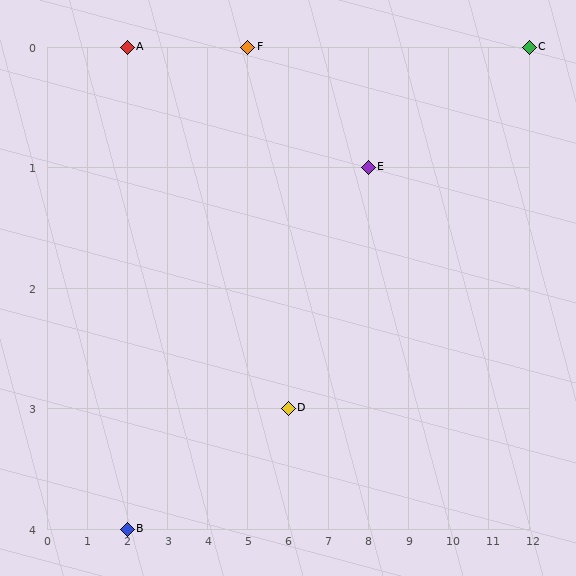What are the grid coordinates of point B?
Point B is at grid coordinates (2, 4).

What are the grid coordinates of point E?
Point E is at grid coordinates (8, 1).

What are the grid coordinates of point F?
Point F is at grid coordinates (5, 0).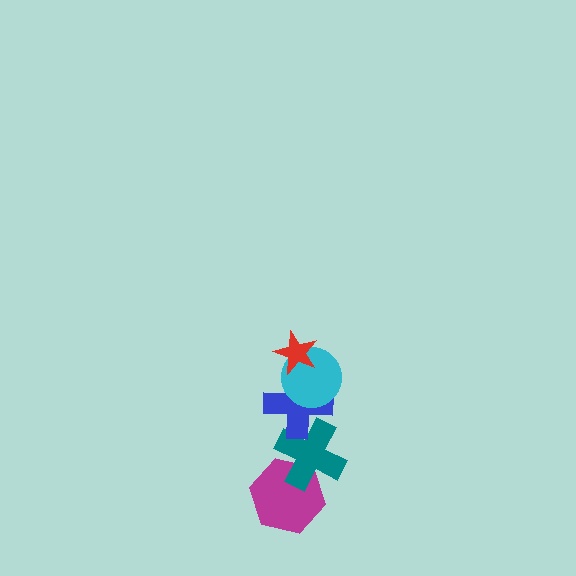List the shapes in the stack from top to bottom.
From top to bottom: the red star, the cyan circle, the blue cross, the teal cross, the magenta hexagon.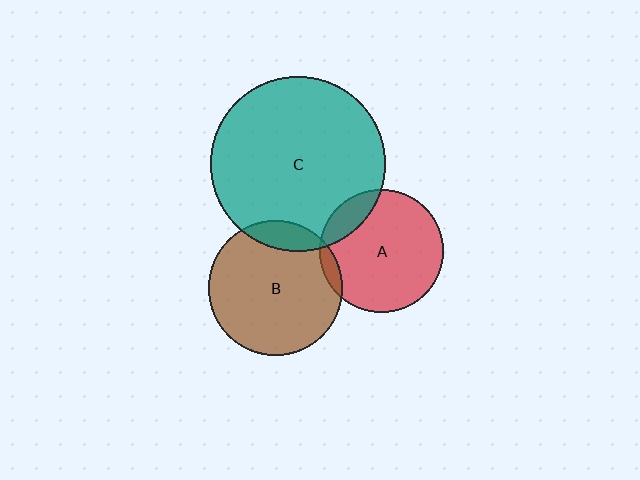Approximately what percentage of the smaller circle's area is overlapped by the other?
Approximately 15%.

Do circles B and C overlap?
Yes.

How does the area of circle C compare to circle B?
Approximately 1.7 times.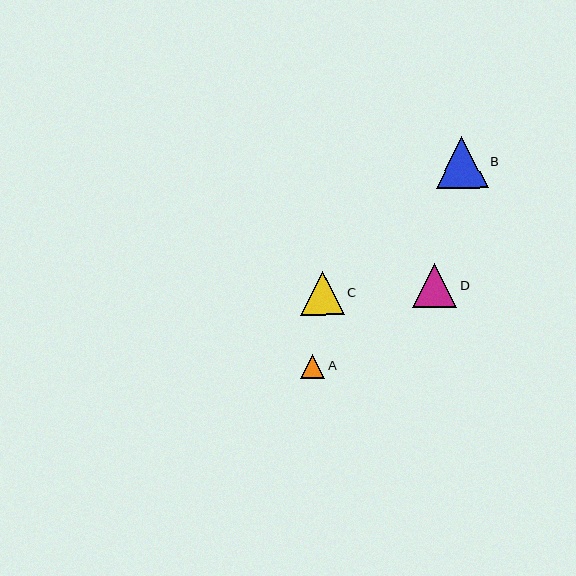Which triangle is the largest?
Triangle B is the largest with a size of approximately 52 pixels.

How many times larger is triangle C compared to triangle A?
Triangle C is approximately 1.8 times the size of triangle A.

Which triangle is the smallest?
Triangle A is the smallest with a size of approximately 24 pixels.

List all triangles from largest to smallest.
From largest to smallest: B, D, C, A.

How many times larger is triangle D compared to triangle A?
Triangle D is approximately 1.8 times the size of triangle A.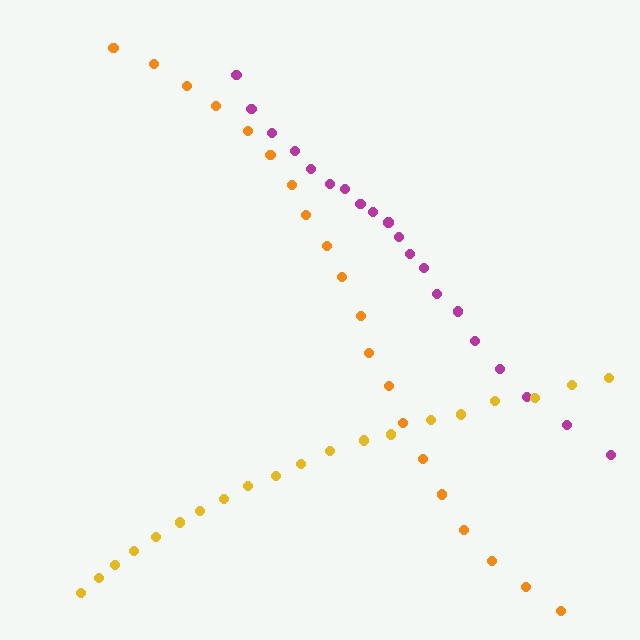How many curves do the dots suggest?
There are 3 distinct paths.